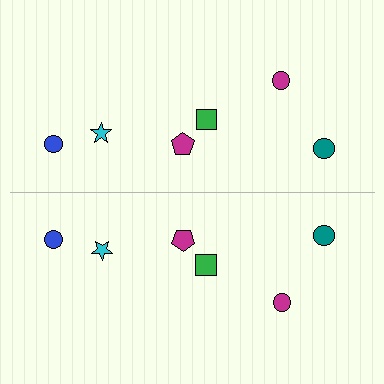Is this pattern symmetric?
Yes, this pattern has bilateral (reflection) symmetry.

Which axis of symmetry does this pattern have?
The pattern has a horizontal axis of symmetry running through the center of the image.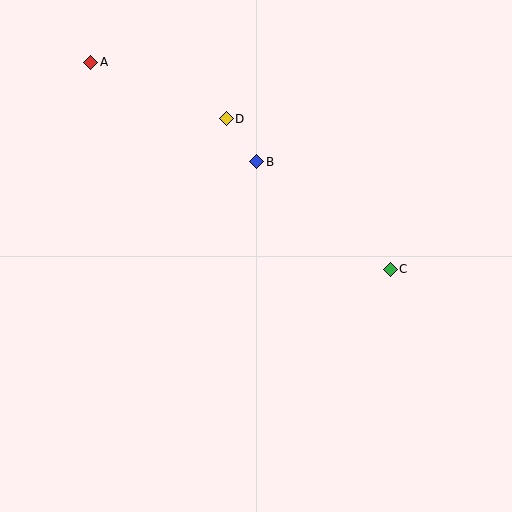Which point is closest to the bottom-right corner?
Point C is closest to the bottom-right corner.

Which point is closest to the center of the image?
Point B at (257, 162) is closest to the center.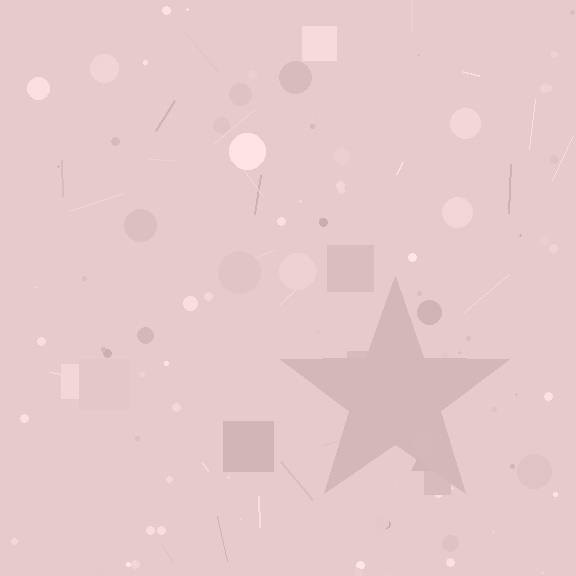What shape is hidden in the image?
A star is hidden in the image.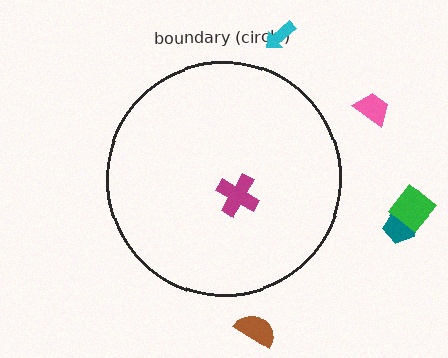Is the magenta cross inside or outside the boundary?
Inside.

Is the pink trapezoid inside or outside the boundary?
Outside.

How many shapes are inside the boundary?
1 inside, 5 outside.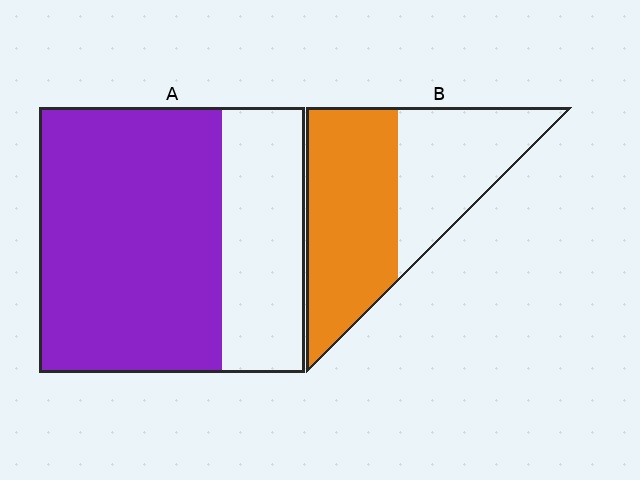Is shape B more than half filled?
Yes.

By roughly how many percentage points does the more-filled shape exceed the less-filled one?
By roughly 10 percentage points (A over B).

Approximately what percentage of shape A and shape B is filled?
A is approximately 70% and B is approximately 55%.